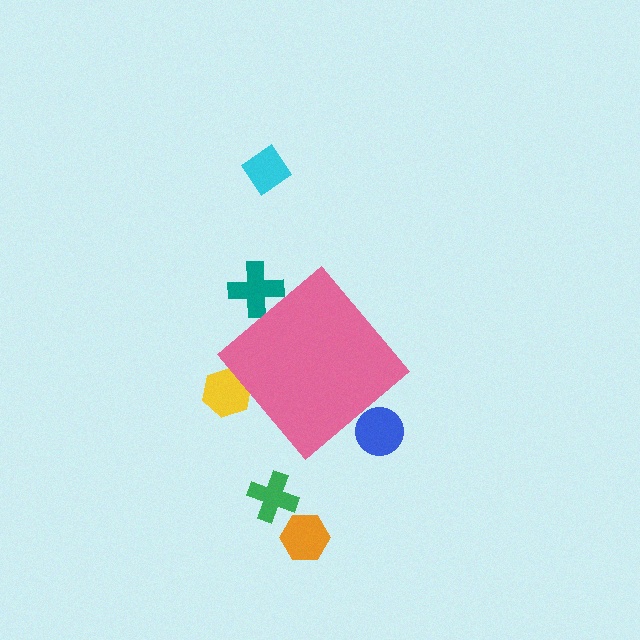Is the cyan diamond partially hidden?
No, the cyan diamond is fully visible.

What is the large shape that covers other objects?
A pink diamond.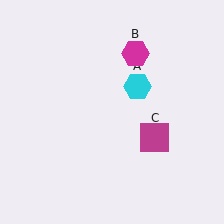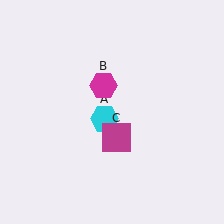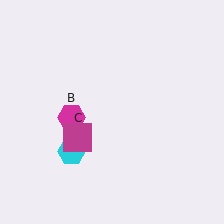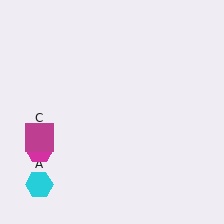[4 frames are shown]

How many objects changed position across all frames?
3 objects changed position: cyan hexagon (object A), magenta hexagon (object B), magenta square (object C).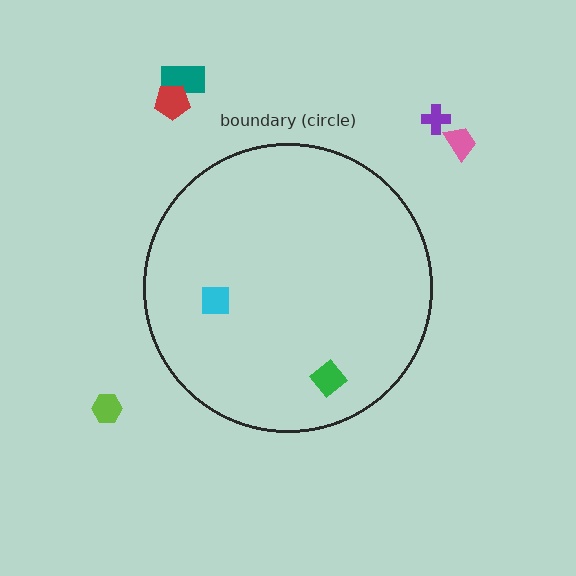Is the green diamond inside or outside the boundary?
Inside.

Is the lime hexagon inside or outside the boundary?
Outside.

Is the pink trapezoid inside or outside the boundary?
Outside.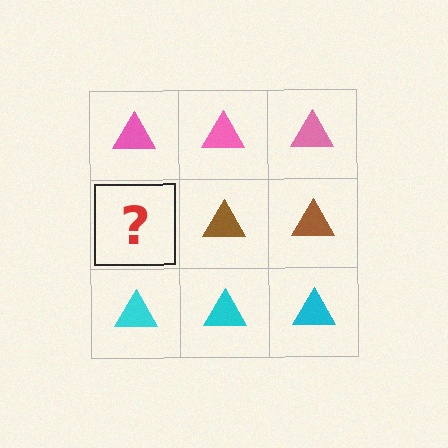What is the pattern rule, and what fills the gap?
The rule is that each row has a consistent color. The gap should be filled with a brown triangle.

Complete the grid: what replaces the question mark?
The question mark should be replaced with a brown triangle.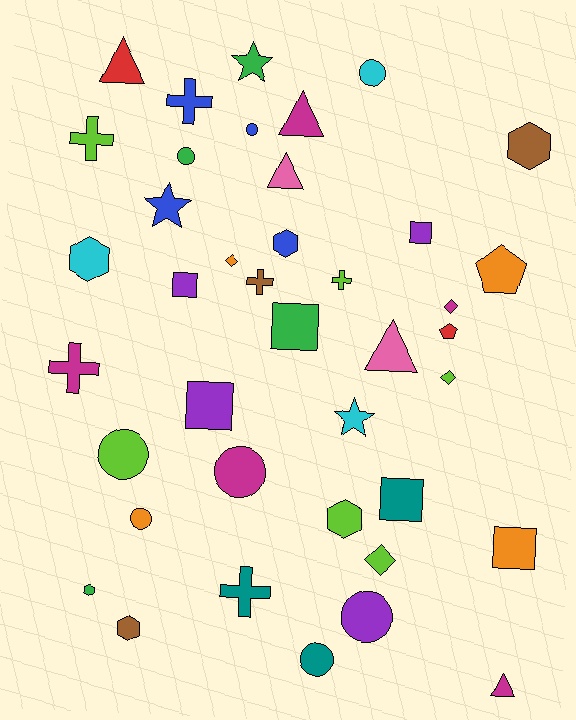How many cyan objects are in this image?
There are 3 cyan objects.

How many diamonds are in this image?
There are 4 diamonds.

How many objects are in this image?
There are 40 objects.